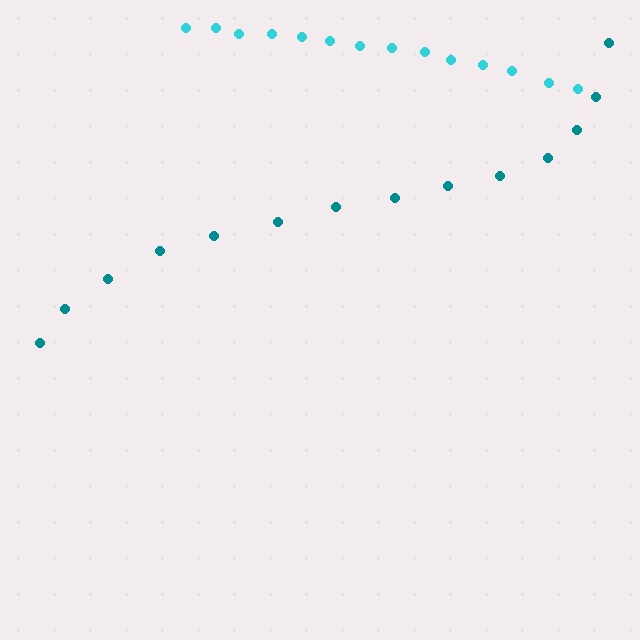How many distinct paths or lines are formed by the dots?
There are 2 distinct paths.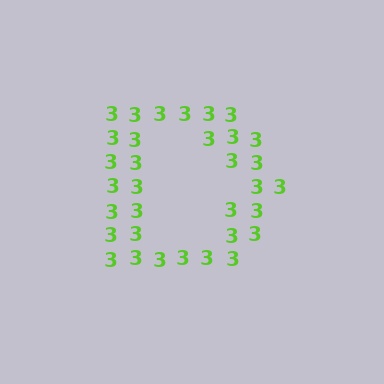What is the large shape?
The large shape is the letter D.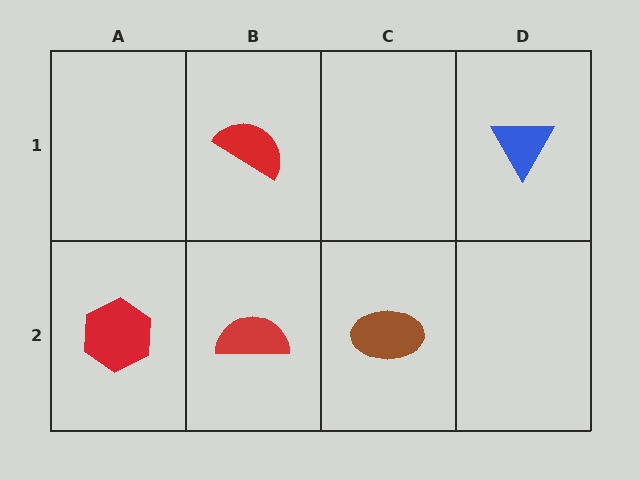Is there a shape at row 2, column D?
No, that cell is empty.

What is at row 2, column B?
A red semicircle.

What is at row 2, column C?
A brown ellipse.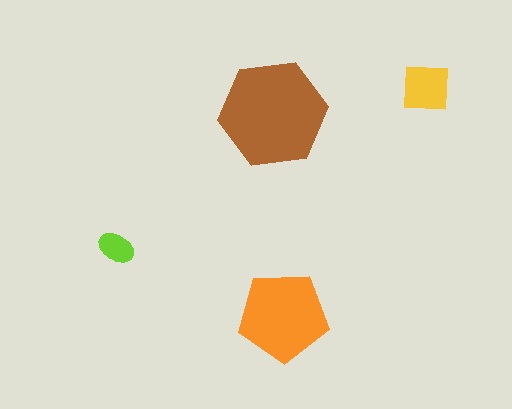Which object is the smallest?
The lime ellipse.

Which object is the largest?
The brown hexagon.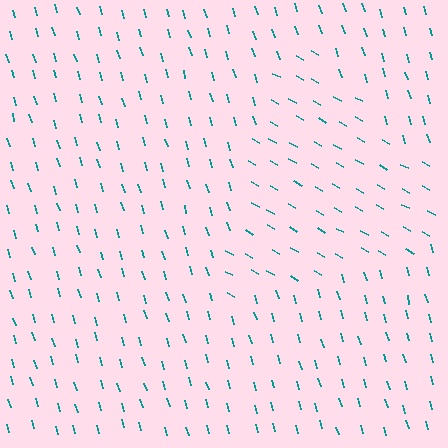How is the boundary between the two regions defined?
The boundary is defined purely by a change in line orientation (approximately 45 degrees difference). All lines are the same color and thickness.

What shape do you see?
I see a triangle.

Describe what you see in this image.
The image is filled with small teal line segments. A triangle region in the image has lines oriented differently from the surrounding lines, creating a visible texture boundary.